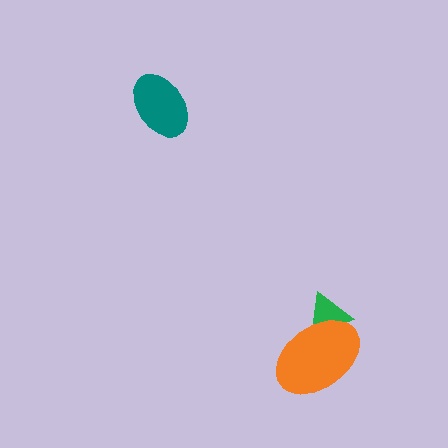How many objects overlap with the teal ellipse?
0 objects overlap with the teal ellipse.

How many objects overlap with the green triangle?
1 object overlaps with the green triangle.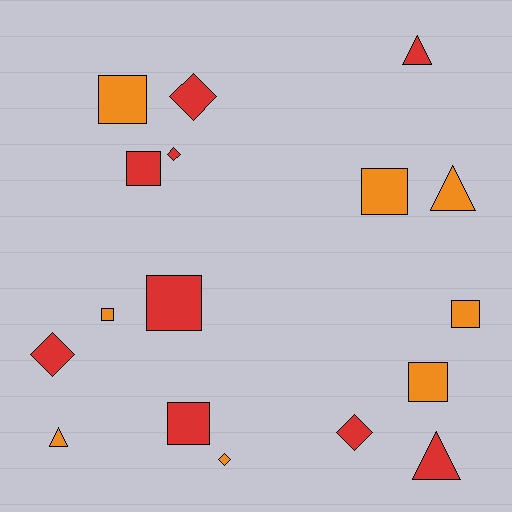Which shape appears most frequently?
Square, with 8 objects.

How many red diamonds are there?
There are 4 red diamonds.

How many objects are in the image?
There are 17 objects.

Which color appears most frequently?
Red, with 9 objects.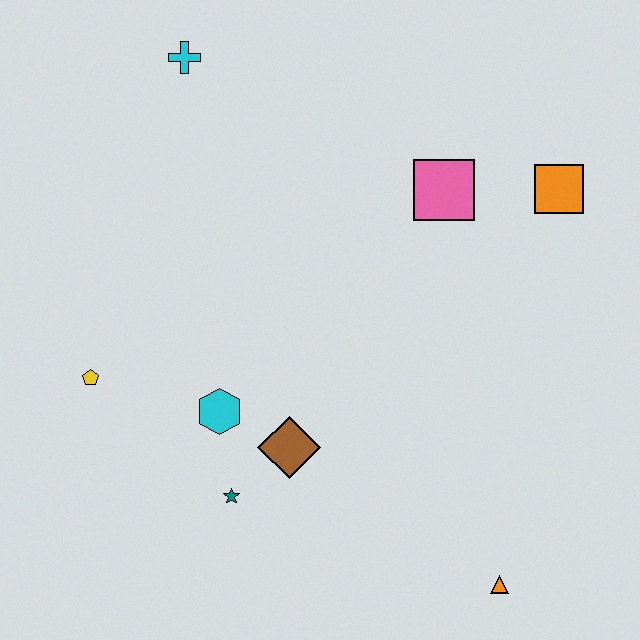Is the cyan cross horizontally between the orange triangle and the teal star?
No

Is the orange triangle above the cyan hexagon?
No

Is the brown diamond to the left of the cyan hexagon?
No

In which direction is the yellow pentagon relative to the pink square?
The yellow pentagon is to the left of the pink square.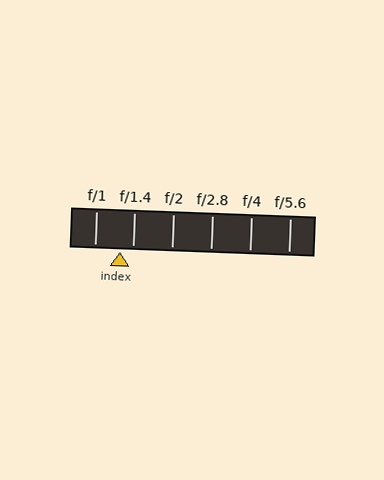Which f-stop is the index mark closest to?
The index mark is closest to f/1.4.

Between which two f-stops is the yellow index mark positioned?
The index mark is between f/1 and f/1.4.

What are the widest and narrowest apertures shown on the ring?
The widest aperture shown is f/1 and the narrowest is f/5.6.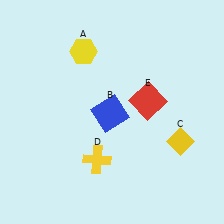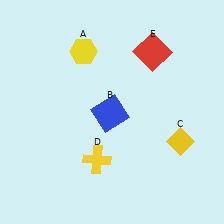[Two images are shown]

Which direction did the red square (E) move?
The red square (E) moved up.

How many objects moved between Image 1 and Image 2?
1 object moved between the two images.